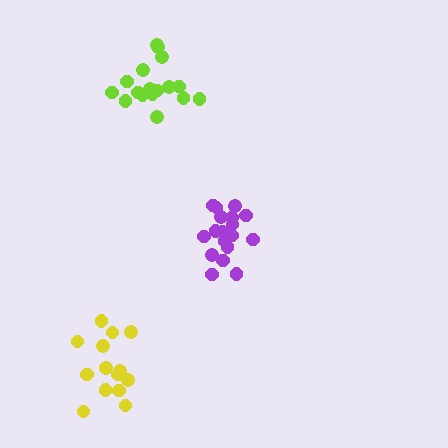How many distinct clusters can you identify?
There are 3 distinct clusters.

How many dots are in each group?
Group 1: 19 dots, Group 2: 17 dots, Group 3: 14 dots (50 total).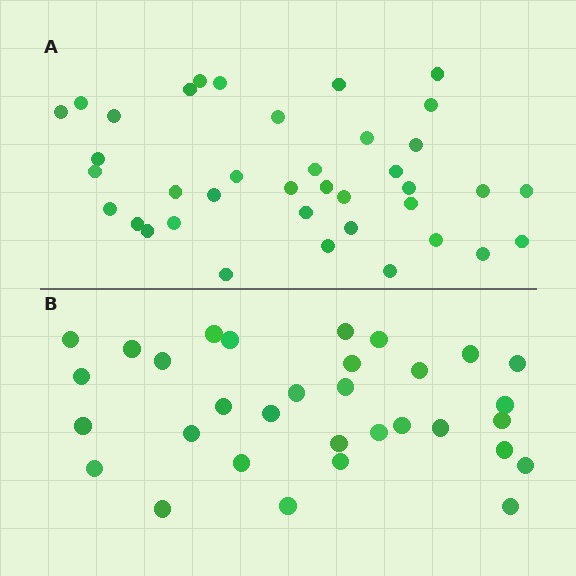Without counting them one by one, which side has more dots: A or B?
Region A (the top region) has more dots.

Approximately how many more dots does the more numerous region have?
Region A has about 6 more dots than region B.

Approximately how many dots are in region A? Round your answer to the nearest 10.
About 40 dots. (The exact count is 38, which rounds to 40.)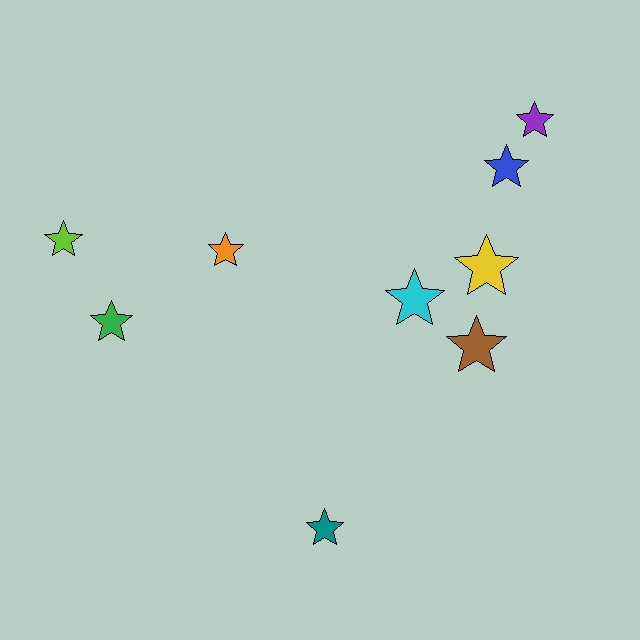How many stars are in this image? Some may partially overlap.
There are 9 stars.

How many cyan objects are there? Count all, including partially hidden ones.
There is 1 cyan object.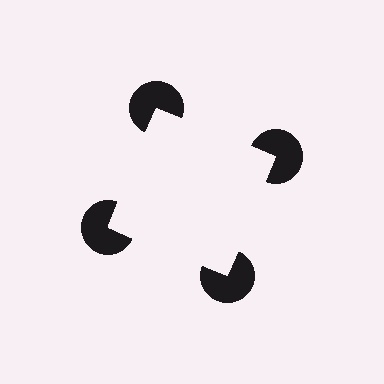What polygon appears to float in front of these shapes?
An illusory square — its edges are inferred from the aligned wedge cuts in the pac-man discs, not physically drawn.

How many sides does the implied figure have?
4 sides.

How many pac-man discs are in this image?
There are 4 — one at each vertex of the illusory square.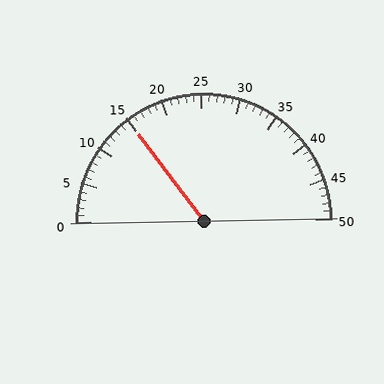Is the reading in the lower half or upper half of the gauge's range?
The reading is in the lower half of the range (0 to 50).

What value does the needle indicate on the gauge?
The needle indicates approximately 15.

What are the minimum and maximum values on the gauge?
The gauge ranges from 0 to 50.